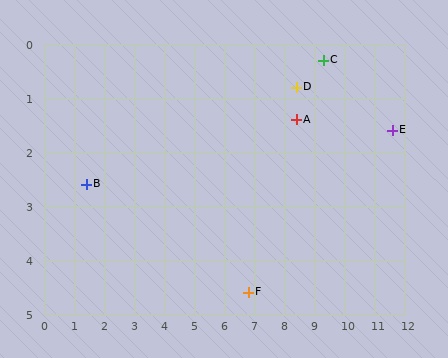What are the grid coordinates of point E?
Point E is at approximately (11.6, 1.6).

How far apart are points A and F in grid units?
Points A and F are about 3.6 grid units apart.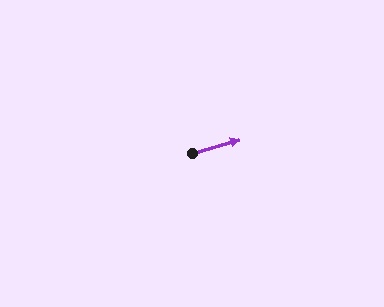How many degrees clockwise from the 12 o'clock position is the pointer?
Approximately 74 degrees.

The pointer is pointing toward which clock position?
Roughly 2 o'clock.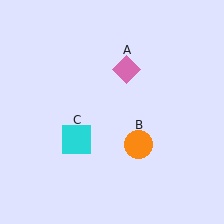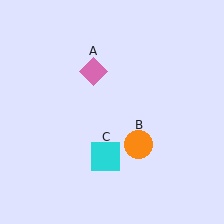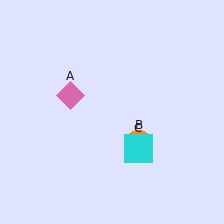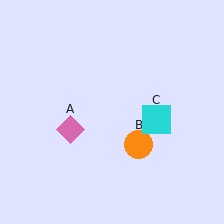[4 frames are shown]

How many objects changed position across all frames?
2 objects changed position: pink diamond (object A), cyan square (object C).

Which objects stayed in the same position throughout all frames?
Orange circle (object B) remained stationary.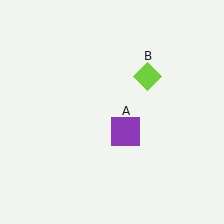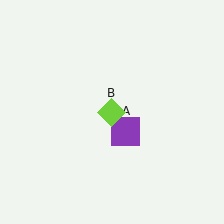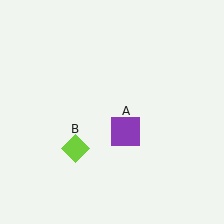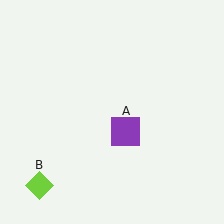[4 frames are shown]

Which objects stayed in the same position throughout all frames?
Purple square (object A) remained stationary.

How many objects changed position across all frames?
1 object changed position: lime diamond (object B).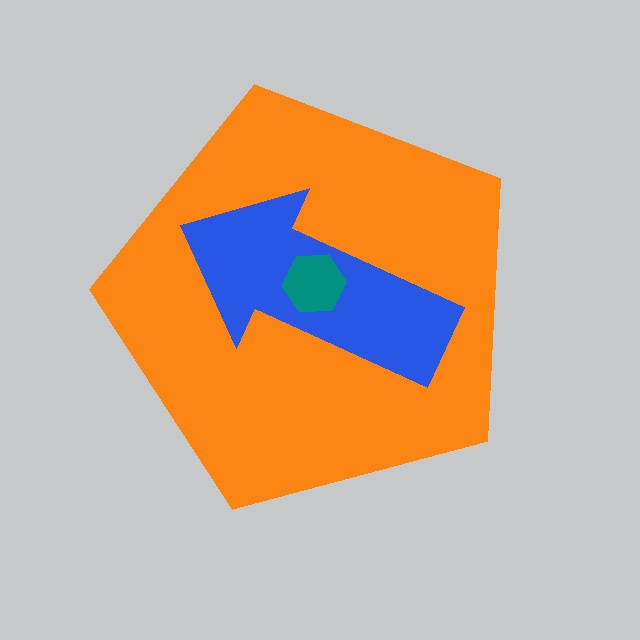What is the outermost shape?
The orange pentagon.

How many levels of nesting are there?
3.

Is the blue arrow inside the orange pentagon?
Yes.